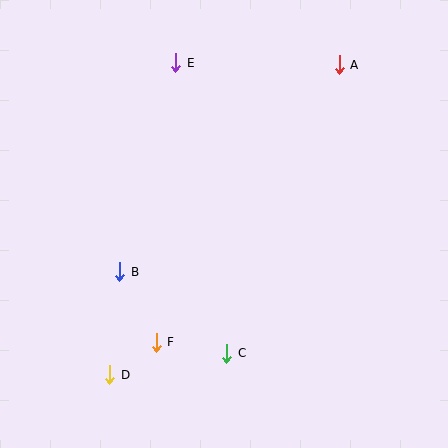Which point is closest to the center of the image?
Point B at (120, 272) is closest to the center.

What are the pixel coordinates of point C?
Point C is at (227, 353).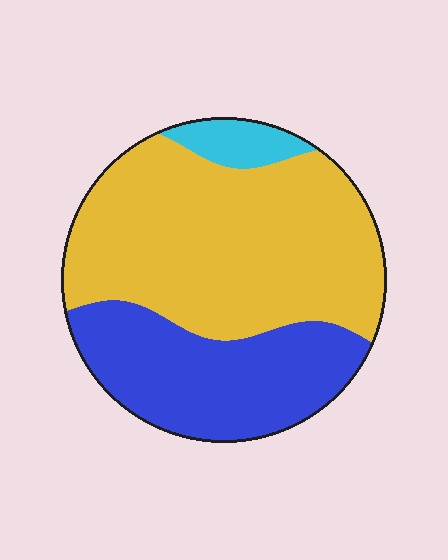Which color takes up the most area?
Yellow, at roughly 60%.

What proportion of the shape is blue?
Blue covers around 35% of the shape.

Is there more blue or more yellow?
Yellow.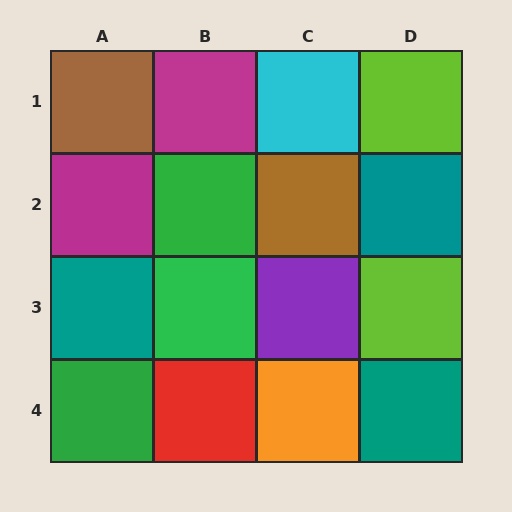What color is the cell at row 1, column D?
Lime.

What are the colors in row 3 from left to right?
Teal, green, purple, lime.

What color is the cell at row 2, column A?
Magenta.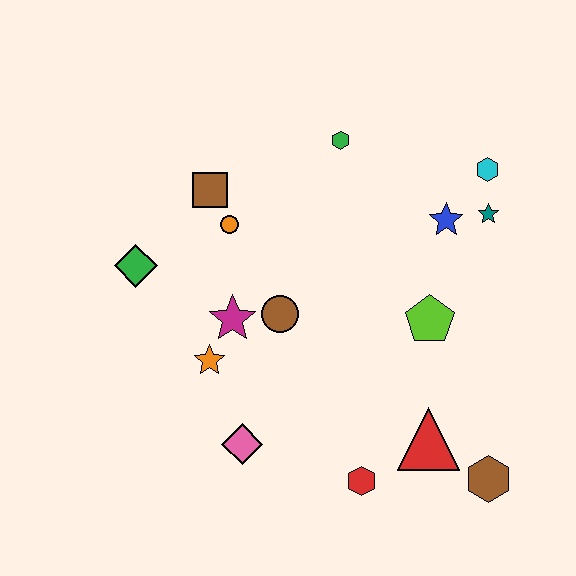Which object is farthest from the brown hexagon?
The green diamond is farthest from the brown hexagon.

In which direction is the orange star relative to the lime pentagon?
The orange star is to the left of the lime pentagon.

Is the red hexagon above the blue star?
No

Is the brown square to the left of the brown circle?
Yes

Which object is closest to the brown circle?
The magenta star is closest to the brown circle.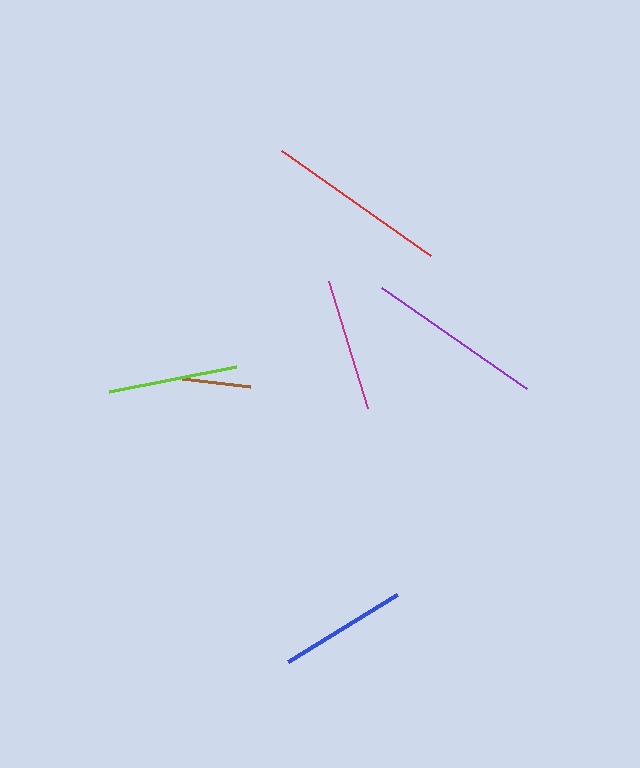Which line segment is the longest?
The red line is the longest at approximately 182 pixels.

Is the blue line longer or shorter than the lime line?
The lime line is longer than the blue line.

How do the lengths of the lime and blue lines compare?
The lime and blue lines are approximately the same length.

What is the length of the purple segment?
The purple segment is approximately 177 pixels long.